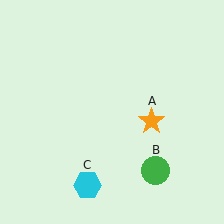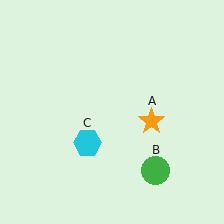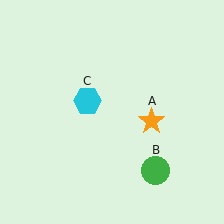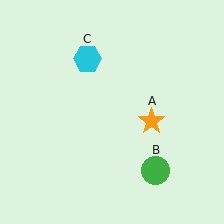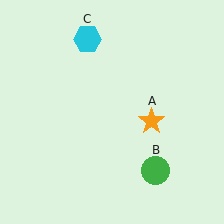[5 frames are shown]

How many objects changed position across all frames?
1 object changed position: cyan hexagon (object C).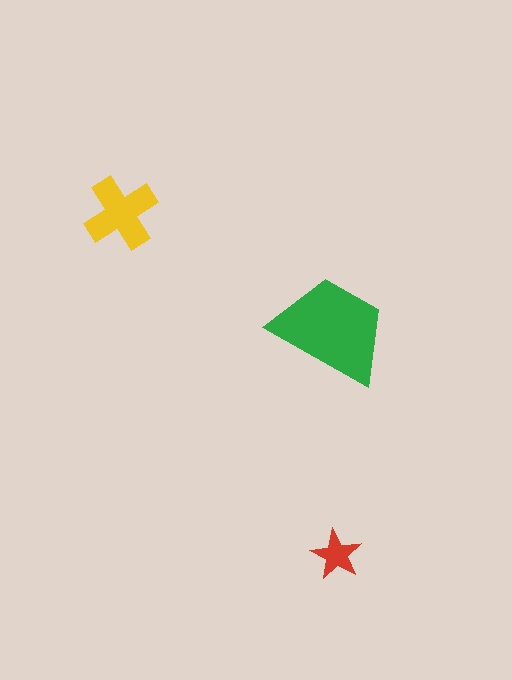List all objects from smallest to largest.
The red star, the yellow cross, the green trapezoid.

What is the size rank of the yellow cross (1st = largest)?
2nd.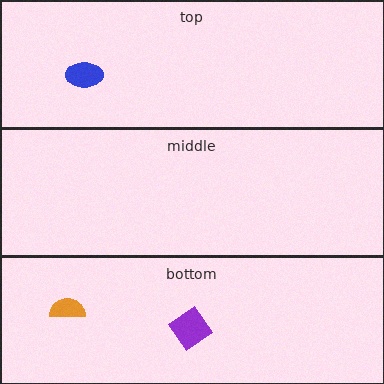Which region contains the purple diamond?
The bottom region.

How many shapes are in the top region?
1.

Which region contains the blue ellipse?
The top region.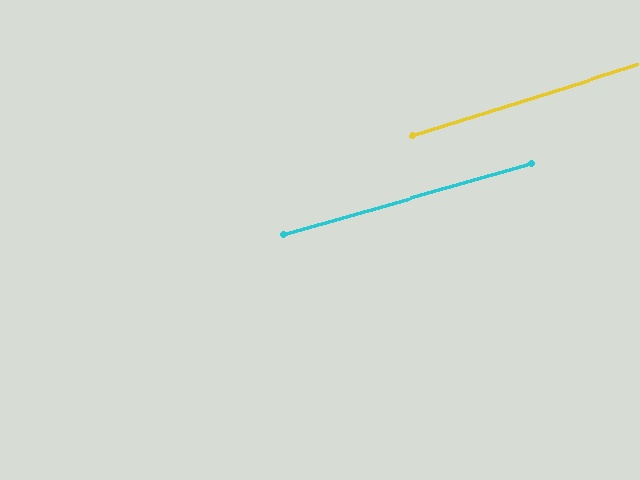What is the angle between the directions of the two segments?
Approximately 2 degrees.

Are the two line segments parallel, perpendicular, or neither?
Parallel — their directions differ by only 1.8°.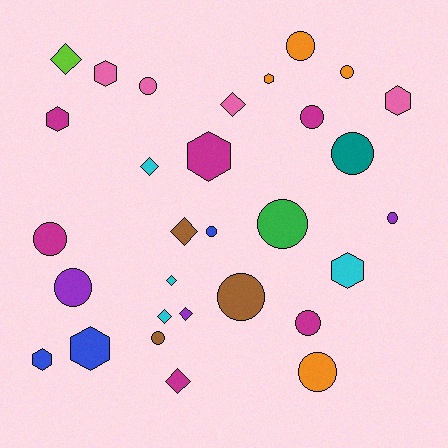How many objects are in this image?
There are 30 objects.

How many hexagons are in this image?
There are 8 hexagons.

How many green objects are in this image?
There is 1 green object.